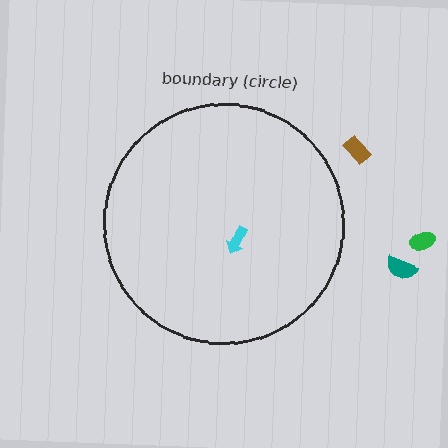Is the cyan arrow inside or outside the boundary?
Inside.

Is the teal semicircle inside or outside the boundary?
Outside.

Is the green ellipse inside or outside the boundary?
Outside.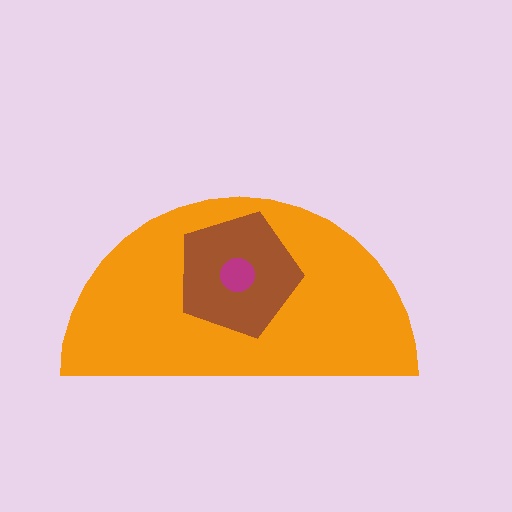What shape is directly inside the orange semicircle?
The brown pentagon.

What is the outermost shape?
The orange semicircle.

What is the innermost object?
The magenta circle.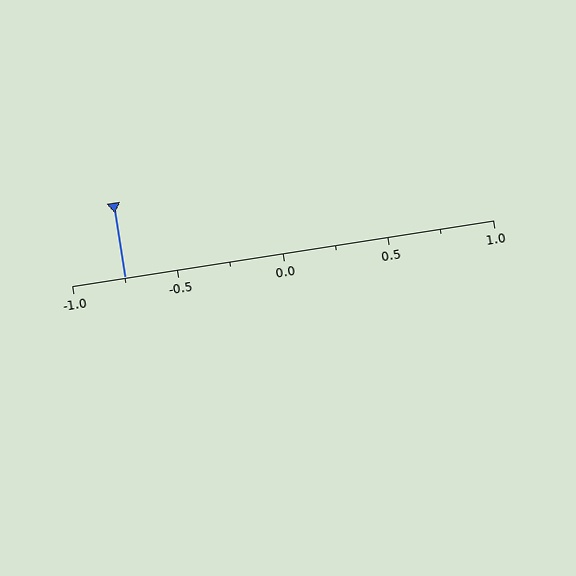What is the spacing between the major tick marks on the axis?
The major ticks are spaced 0.5 apart.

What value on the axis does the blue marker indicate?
The marker indicates approximately -0.75.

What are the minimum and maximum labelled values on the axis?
The axis runs from -1.0 to 1.0.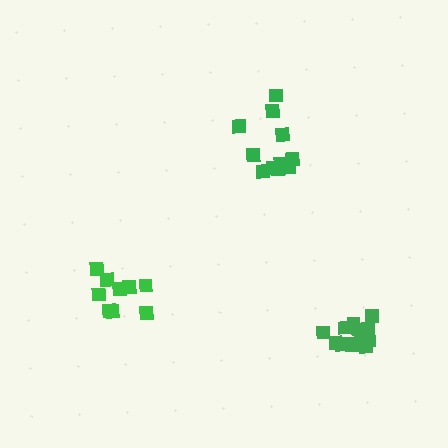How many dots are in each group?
Group 1: 9 dots, Group 2: 11 dots, Group 3: 14 dots (34 total).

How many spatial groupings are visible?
There are 3 spatial groupings.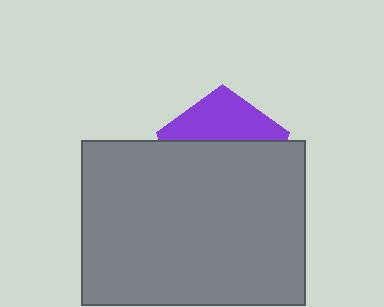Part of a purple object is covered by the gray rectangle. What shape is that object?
It is a pentagon.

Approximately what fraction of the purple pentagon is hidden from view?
Roughly 65% of the purple pentagon is hidden behind the gray rectangle.